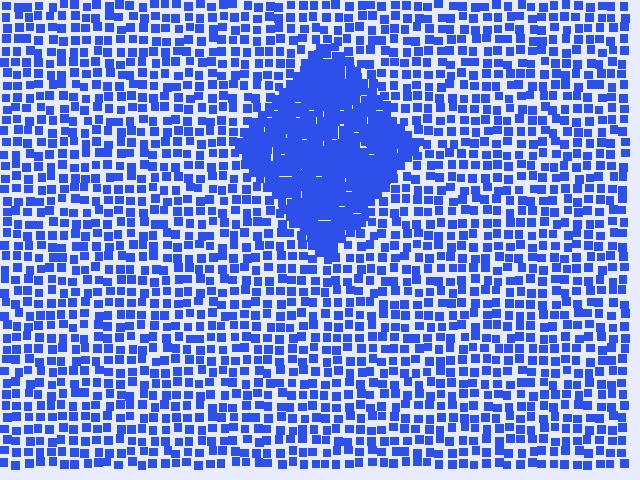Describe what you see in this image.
The image contains small blue elements arranged at two different densities. A diamond-shaped region is visible where the elements are more densely packed than the surrounding area.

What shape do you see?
I see a diamond.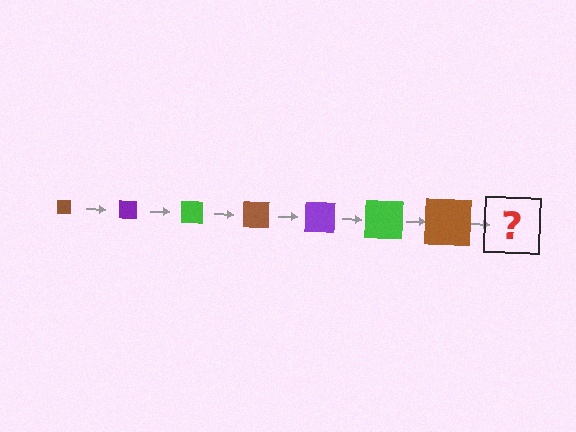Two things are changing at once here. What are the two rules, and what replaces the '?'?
The two rules are that the square grows larger each step and the color cycles through brown, purple, and green. The '?' should be a purple square, larger than the previous one.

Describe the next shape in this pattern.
It should be a purple square, larger than the previous one.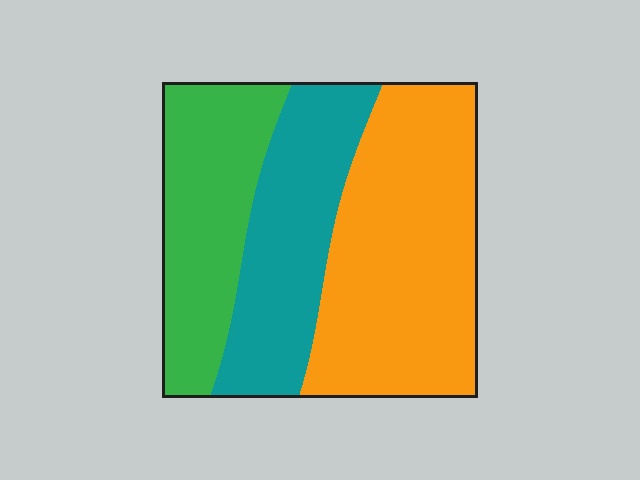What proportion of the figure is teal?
Teal covers about 30% of the figure.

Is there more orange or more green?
Orange.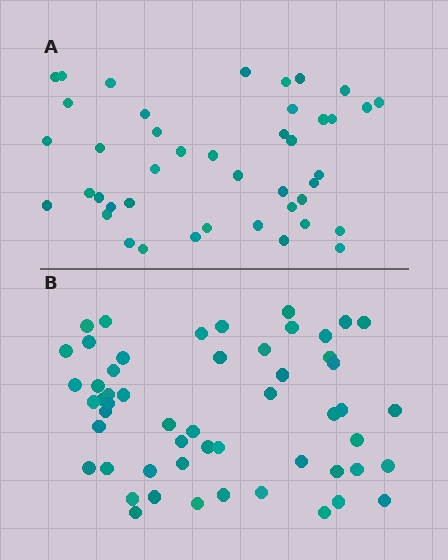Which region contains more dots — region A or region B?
Region B (the bottom region) has more dots.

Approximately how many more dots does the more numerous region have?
Region B has roughly 12 or so more dots than region A.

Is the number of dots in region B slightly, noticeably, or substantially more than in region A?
Region B has noticeably more, but not dramatically so. The ratio is roughly 1.3 to 1.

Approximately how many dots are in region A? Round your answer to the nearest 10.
About 40 dots. (The exact count is 43, which rounds to 40.)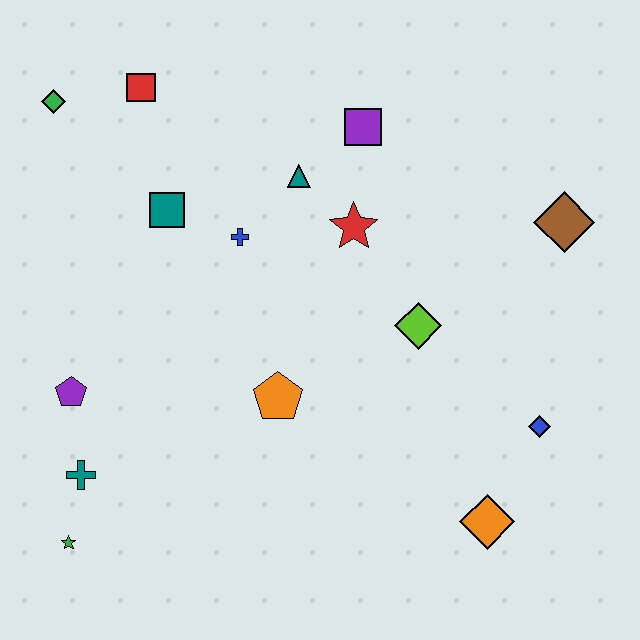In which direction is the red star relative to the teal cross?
The red star is to the right of the teal cross.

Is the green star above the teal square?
No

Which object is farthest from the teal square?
The orange diamond is farthest from the teal square.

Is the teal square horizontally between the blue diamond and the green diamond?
Yes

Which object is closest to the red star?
The teal triangle is closest to the red star.